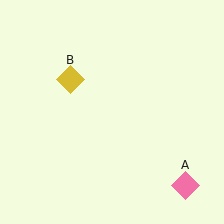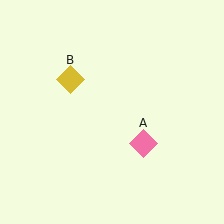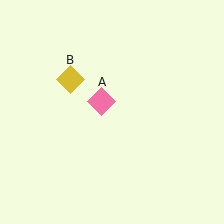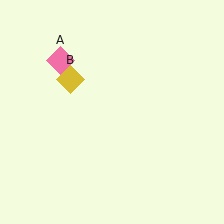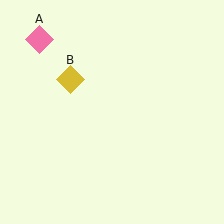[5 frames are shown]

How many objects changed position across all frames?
1 object changed position: pink diamond (object A).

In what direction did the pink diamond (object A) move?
The pink diamond (object A) moved up and to the left.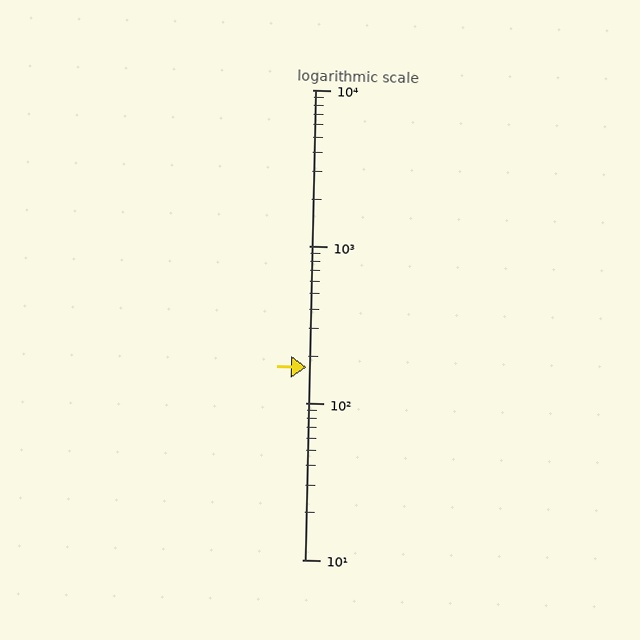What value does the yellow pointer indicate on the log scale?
The pointer indicates approximately 170.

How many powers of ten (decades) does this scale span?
The scale spans 3 decades, from 10 to 10000.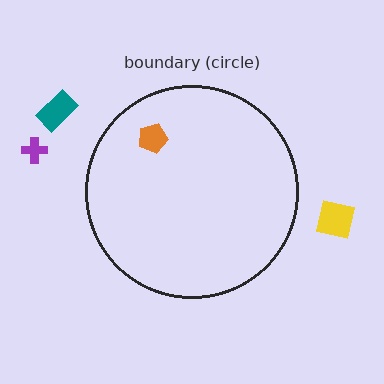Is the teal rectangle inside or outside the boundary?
Outside.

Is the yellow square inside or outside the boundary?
Outside.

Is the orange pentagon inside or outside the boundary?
Inside.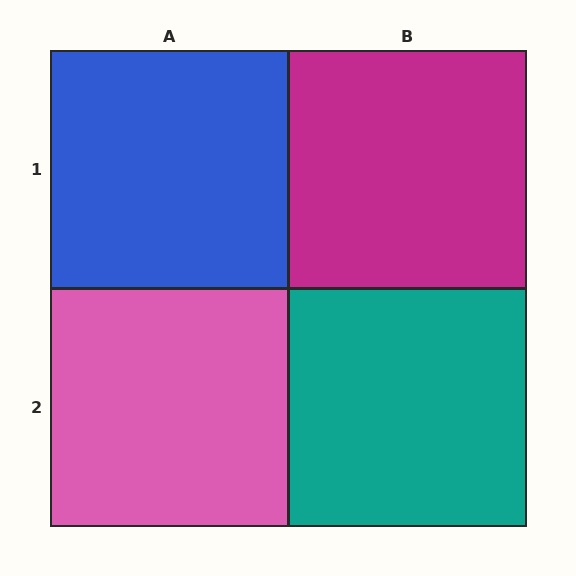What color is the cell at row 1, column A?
Blue.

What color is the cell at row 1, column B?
Magenta.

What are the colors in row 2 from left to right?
Pink, teal.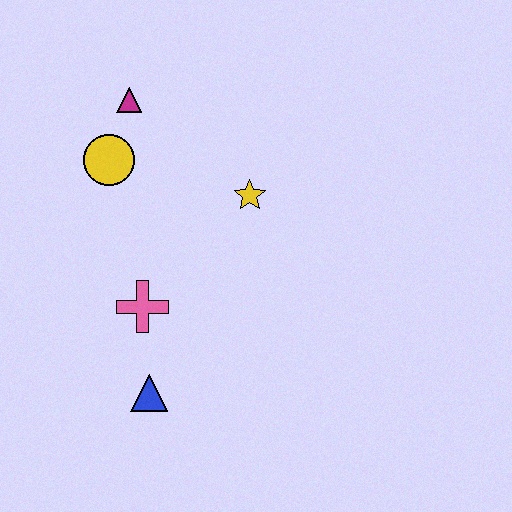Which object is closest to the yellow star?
The yellow circle is closest to the yellow star.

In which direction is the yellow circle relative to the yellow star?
The yellow circle is to the left of the yellow star.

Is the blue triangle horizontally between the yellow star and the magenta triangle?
Yes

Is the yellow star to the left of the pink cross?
No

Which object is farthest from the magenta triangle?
The blue triangle is farthest from the magenta triangle.